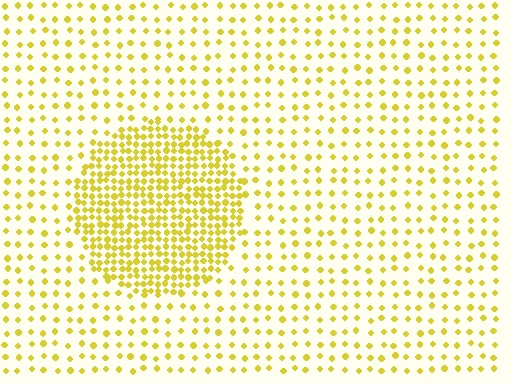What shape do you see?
I see a circle.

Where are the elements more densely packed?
The elements are more densely packed inside the circle boundary.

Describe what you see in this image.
The image contains small yellow elements arranged at two different densities. A circle-shaped region is visible where the elements are more densely packed than the surrounding area.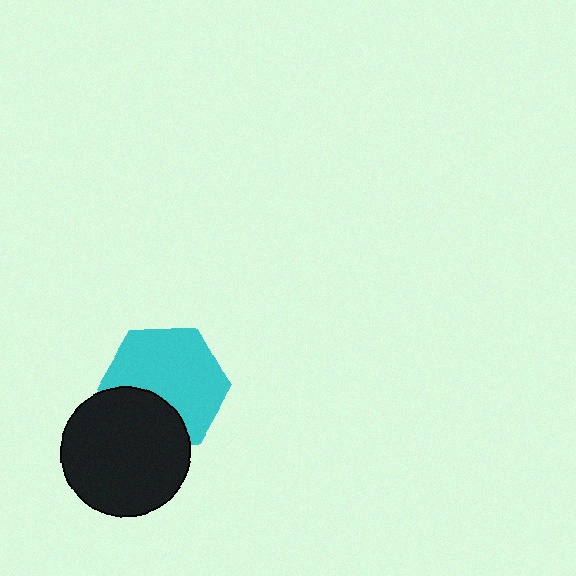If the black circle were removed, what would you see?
You would see the complete cyan hexagon.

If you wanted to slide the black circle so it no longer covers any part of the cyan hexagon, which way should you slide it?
Slide it down — that is the most direct way to separate the two shapes.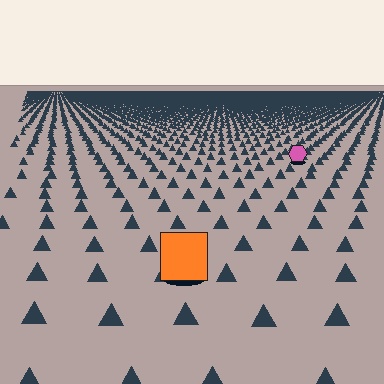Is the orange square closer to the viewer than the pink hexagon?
Yes. The orange square is closer — you can tell from the texture gradient: the ground texture is coarser near it.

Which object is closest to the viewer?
The orange square is closest. The texture marks near it are larger and more spread out.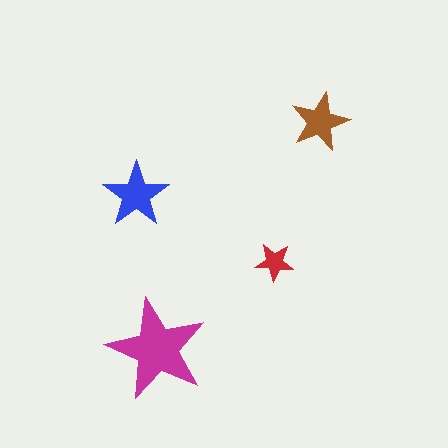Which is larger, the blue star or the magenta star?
The magenta one.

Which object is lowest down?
The magenta star is bottommost.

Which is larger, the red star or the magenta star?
The magenta one.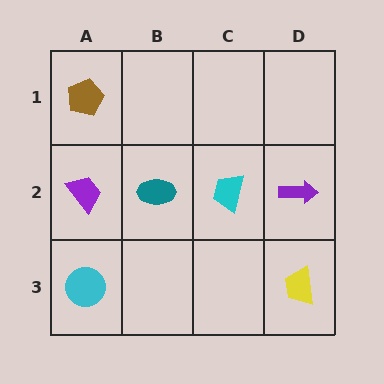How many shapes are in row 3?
2 shapes.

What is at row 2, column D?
A purple arrow.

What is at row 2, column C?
A cyan trapezoid.